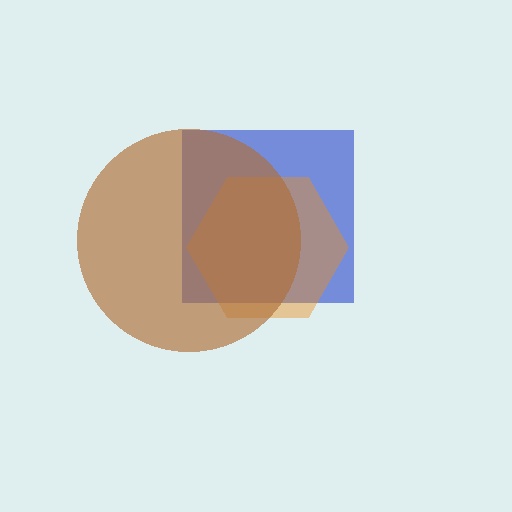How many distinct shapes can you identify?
There are 3 distinct shapes: a blue square, an orange hexagon, a brown circle.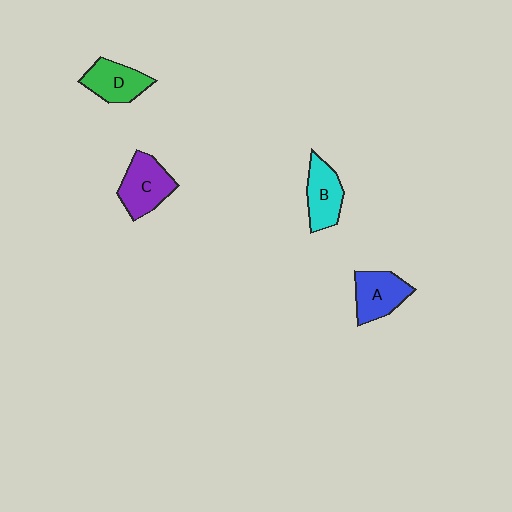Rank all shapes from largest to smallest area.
From largest to smallest: C (purple), A (blue), B (cyan), D (green).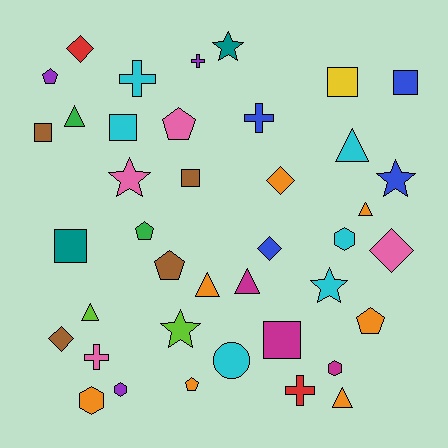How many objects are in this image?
There are 40 objects.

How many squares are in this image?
There are 7 squares.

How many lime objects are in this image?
There are 2 lime objects.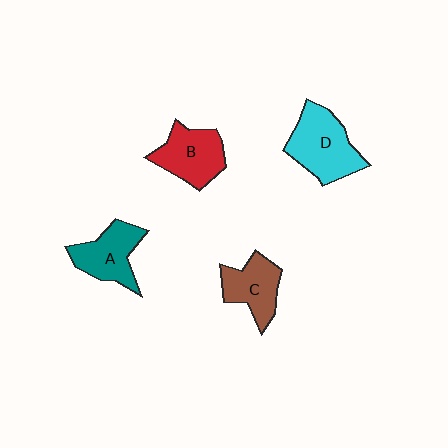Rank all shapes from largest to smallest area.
From largest to smallest: D (cyan), B (red), A (teal), C (brown).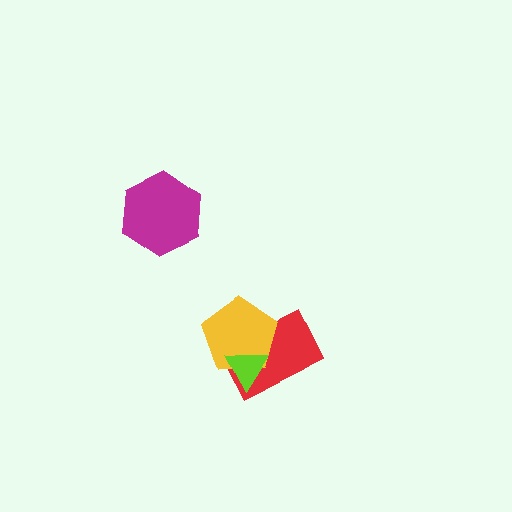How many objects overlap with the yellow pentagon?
2 objects overlap with the yellow pentagon.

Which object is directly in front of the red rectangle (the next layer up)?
The yellow pentagon is directly in front of the red rectangle.